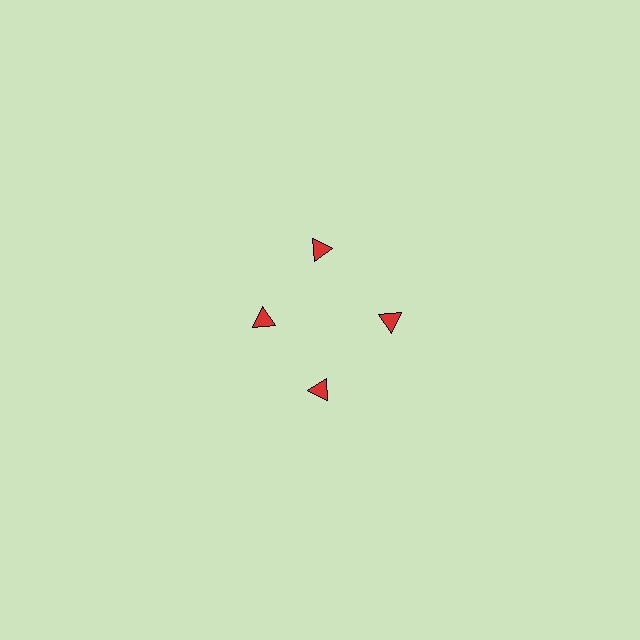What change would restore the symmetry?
The symmetry would be restored by moving it outward, back onto the ring so that all 4 triangles sit at equal angles and equal distance from the center.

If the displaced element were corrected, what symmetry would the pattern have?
It would have 4-fold rotational symmetry — the pattern would map onto itself every 90 degrees.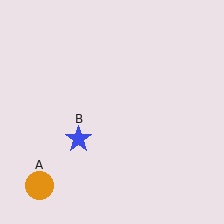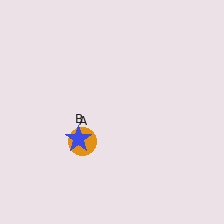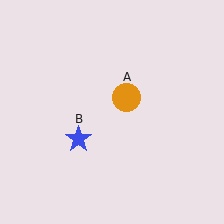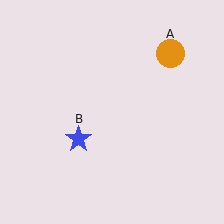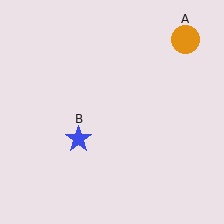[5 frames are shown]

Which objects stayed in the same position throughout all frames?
Blue star (object B) remained stationary.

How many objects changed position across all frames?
1 object changed position: orange circle (object A).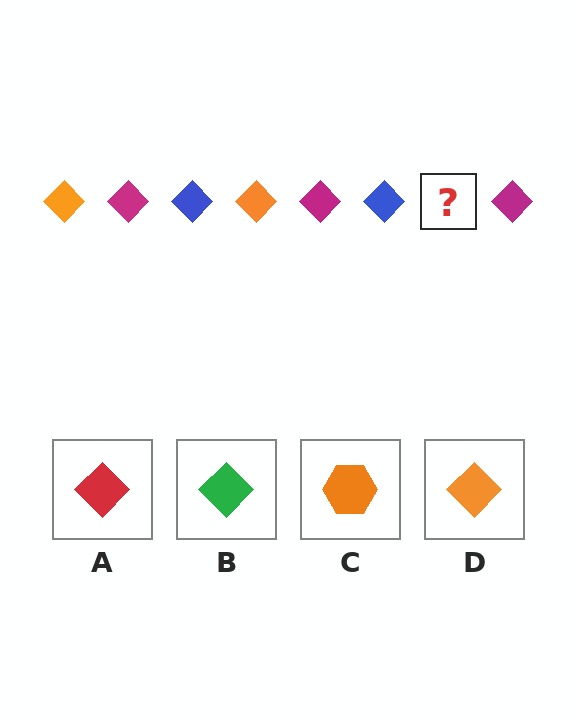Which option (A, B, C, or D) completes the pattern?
D.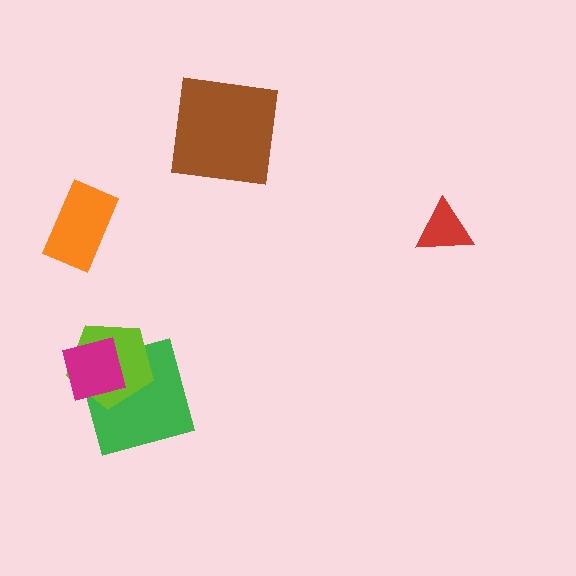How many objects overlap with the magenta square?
2 objects overlap with the magenta square.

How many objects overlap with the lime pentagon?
2 objects overlap with the lime pentagon.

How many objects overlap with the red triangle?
0 objects overlap with the red triangle.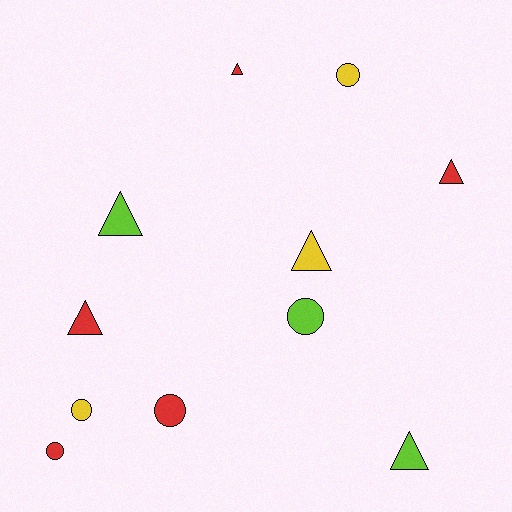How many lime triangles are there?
There are 2 lime triangles.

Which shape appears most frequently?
Triangle, with 6 objects.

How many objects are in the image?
There are 11 objects.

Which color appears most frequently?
Red, with 5 objects.